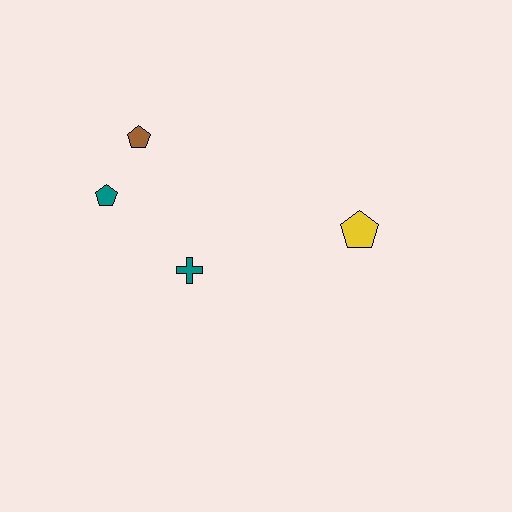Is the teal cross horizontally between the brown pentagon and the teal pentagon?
No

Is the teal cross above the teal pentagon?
No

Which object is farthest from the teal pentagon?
The yellow pentagon is farthest from the teal pentagon.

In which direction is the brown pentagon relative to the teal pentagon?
The brown pentagon is above the teal pentagon.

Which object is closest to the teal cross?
The teal pentagon is closest to the teal cross.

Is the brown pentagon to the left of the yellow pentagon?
Yes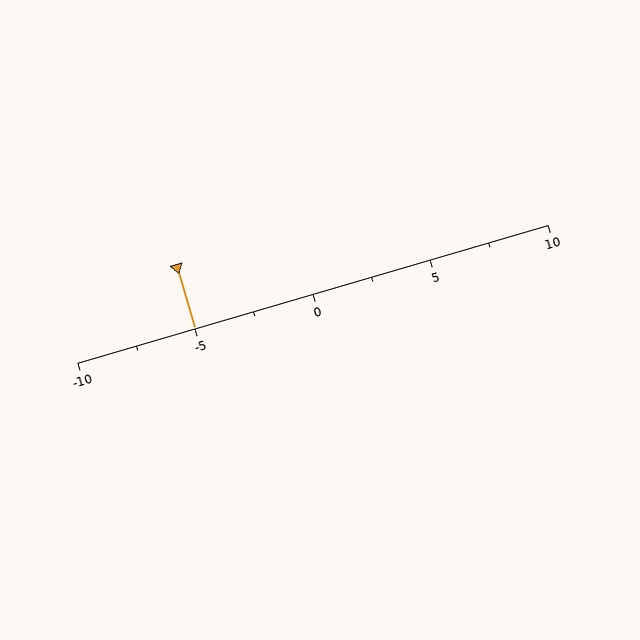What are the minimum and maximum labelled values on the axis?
The axis runs from -10 to 10.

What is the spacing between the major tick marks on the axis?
The major ticks are spaced 5 apart.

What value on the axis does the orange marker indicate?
The marker indicates approximately -5.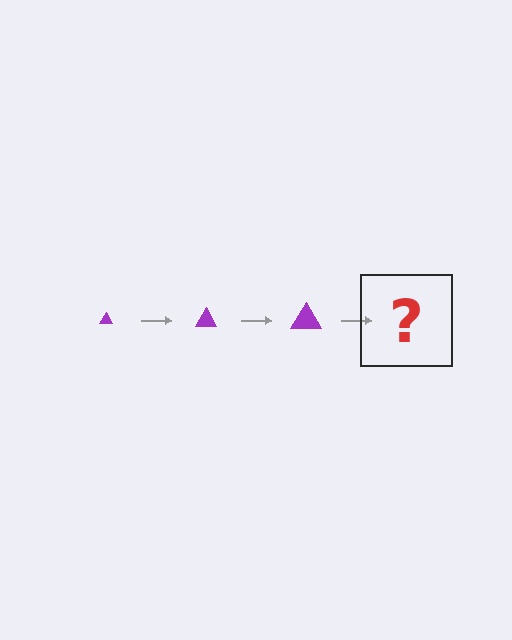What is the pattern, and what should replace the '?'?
The pattern is that the triangle gets progressively larger each step. The '?' should be a purple triangle, larger than the previous one.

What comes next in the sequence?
The next element should be a purple triangle, larger than the previous one.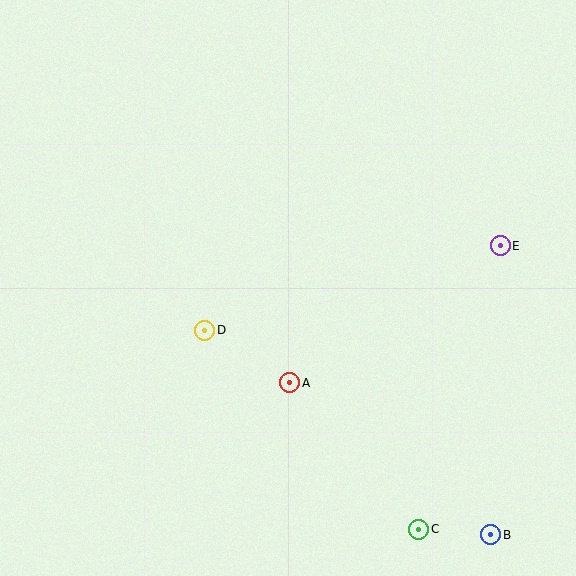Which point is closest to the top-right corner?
Point E is closest to the top-right corner.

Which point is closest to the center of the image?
Point D at (205, 330) is closest to the center.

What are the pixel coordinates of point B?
Point B is at (491, 535).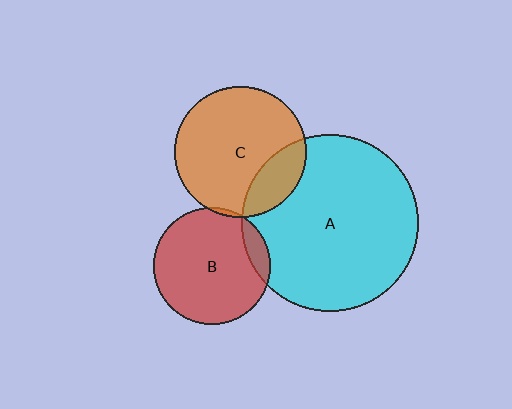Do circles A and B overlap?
Yes.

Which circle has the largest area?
Circle A (cyan).